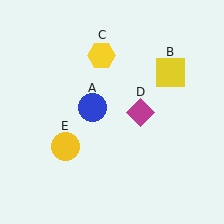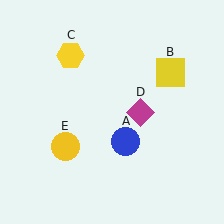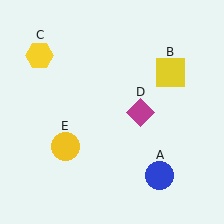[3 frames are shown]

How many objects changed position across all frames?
2 objects changed position: blue circle (object A), yellow hexagon (object C).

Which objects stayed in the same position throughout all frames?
Yellow square (object B) and magenta diamond (object D) and yellow circle (object E) remained stationary.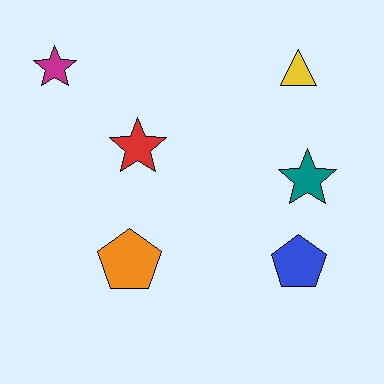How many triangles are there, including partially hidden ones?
There is 1 triangle.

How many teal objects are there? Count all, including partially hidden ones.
There is 1 teal object.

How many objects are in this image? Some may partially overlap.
There are 6 objects.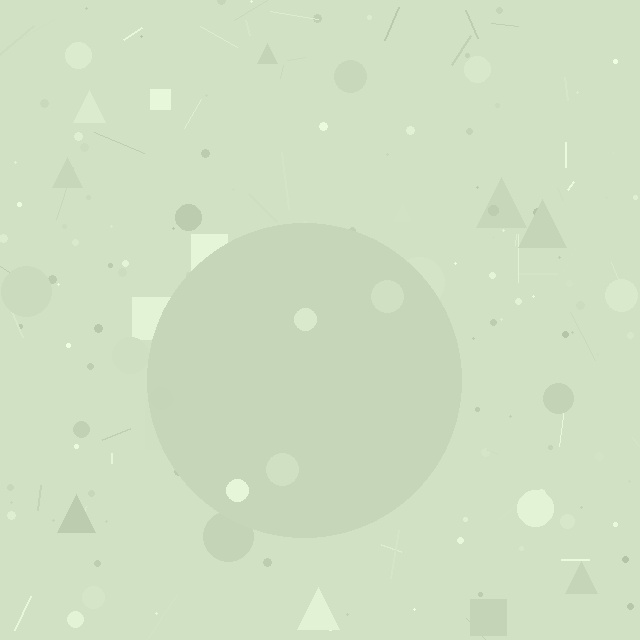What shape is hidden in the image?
A circle is hidden in the image.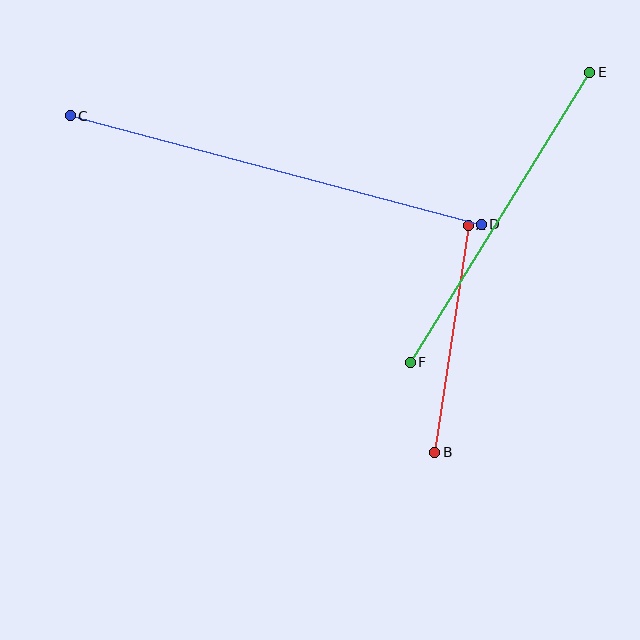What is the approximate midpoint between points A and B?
The midpoint is at approximately (451, 339) pixels.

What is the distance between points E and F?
The distance is approximately 341 pixels.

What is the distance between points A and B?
The distance is approximately 229 pixels.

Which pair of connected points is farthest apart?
Points C and D are farthest apart.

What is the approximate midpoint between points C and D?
The midpoint is at approximately (276, 170) pixels.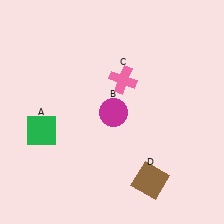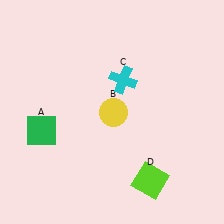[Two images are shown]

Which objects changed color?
B changed from magenta to yellow. C changed from pink to cyan. D changed from brown to lime.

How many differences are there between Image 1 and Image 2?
There are 3 differences between the two images.